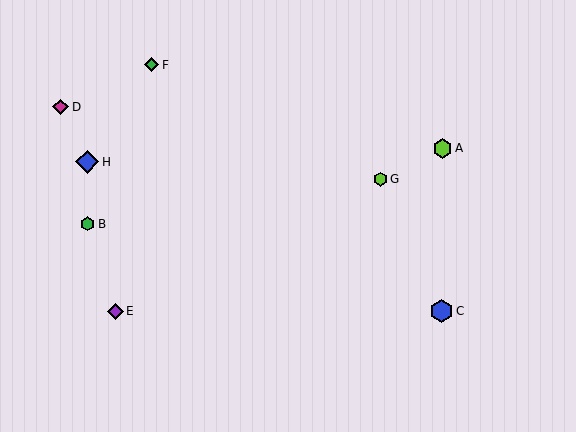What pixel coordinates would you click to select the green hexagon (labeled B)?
Click at (88, 224) to select the green hexagon B.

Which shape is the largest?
The blue diamond (labeled H) is the largest.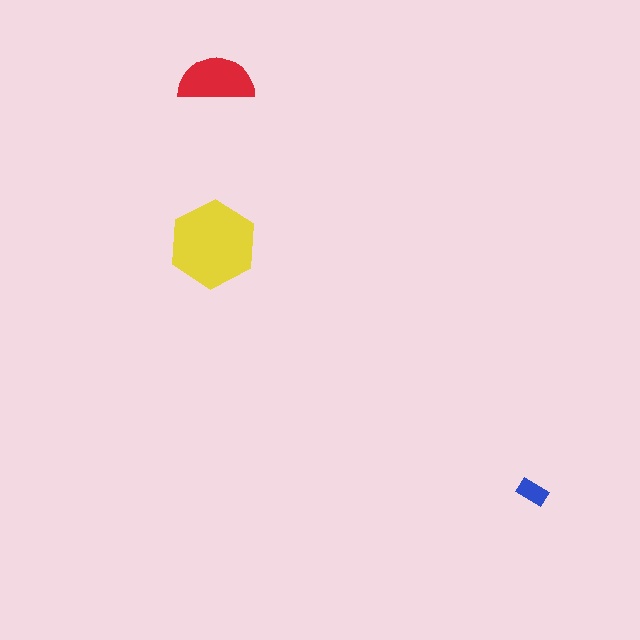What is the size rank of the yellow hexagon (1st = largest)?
1st.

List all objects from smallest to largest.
The blue rectangle, the red semicircle, the yellow hexagon.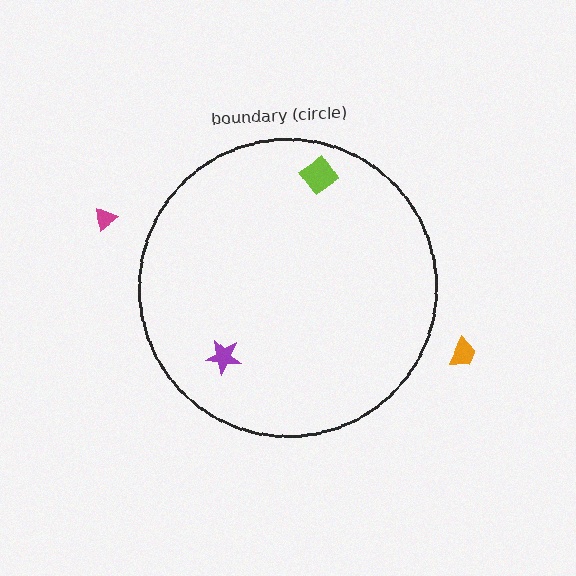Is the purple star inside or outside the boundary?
Inside.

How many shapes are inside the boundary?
2 inside, 2 outside.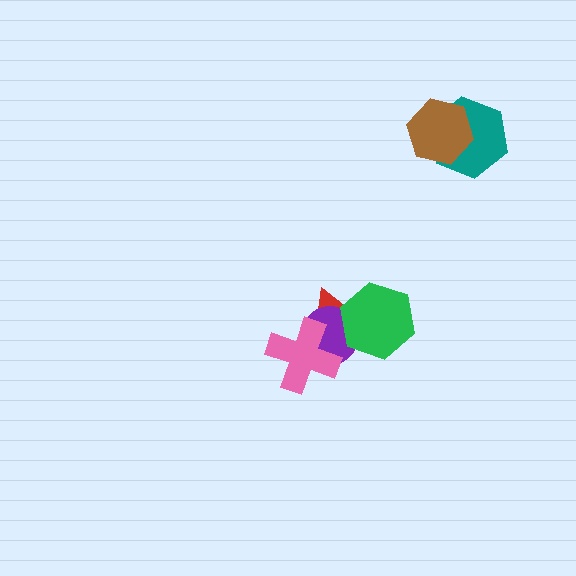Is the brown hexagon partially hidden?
No, no other shape covers it.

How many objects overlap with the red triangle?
3 objects overlap with the red triangle.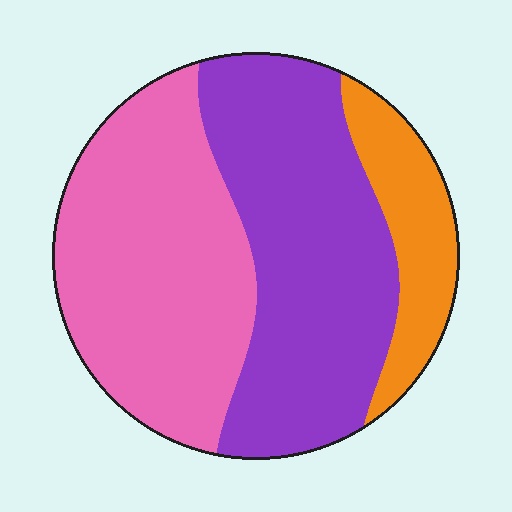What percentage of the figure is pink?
Pink covers 42% of the figure.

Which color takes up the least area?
Orange, at roughly 15%.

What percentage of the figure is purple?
Purple covers roughly 45% of the figure.